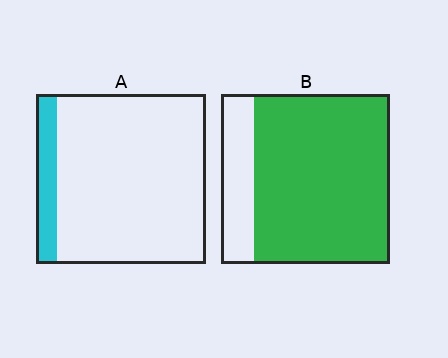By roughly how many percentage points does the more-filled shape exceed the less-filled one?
By roughly 70 percentage points (B over A).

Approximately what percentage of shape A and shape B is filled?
A is approximately 10% and B is approximately 80%.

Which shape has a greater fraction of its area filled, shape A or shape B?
Shape B.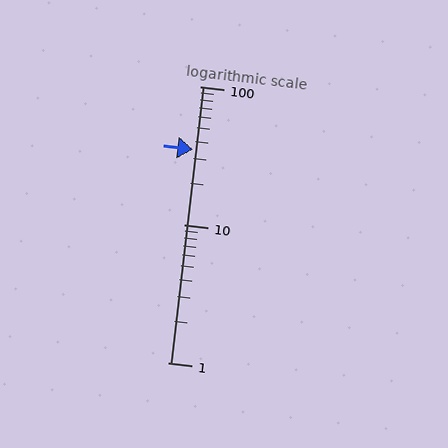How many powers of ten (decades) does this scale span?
The scale spans 2 decades, from 1 to 100.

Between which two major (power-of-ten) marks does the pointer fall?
The pointer is between 10 and 100.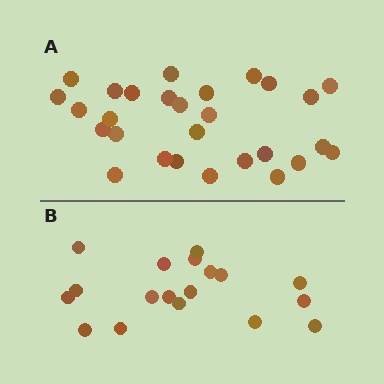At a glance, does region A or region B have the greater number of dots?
Region A (the top region) has more dots.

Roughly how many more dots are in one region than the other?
Region A has roughly 10 or so more dots than region B.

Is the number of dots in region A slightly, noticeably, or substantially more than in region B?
Region A has substantially more. The ratio is roughly 1.6 to 1.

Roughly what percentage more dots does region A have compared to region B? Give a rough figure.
About 55% more.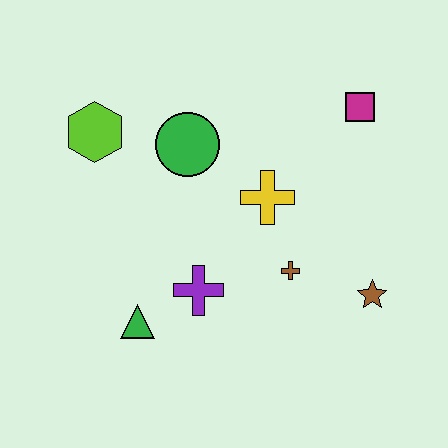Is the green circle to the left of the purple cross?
Yes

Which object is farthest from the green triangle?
The magenta square is farthest from the green triangle.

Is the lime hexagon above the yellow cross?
Yes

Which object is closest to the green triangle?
The purple cross is closest to the green triangle.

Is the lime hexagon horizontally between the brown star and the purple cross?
No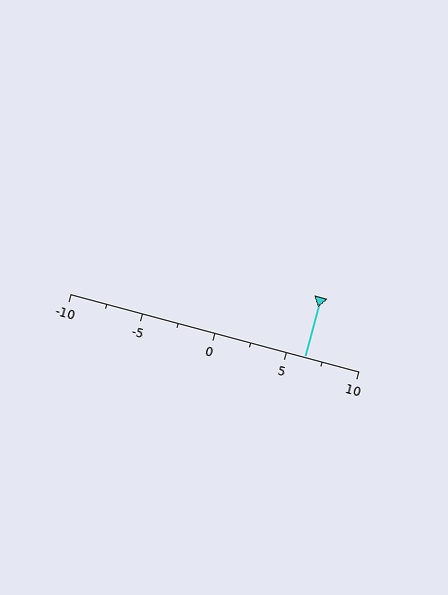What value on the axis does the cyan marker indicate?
The marker indicates approximately 6.2.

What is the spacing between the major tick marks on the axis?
The major ticks are spaced 5 apart.